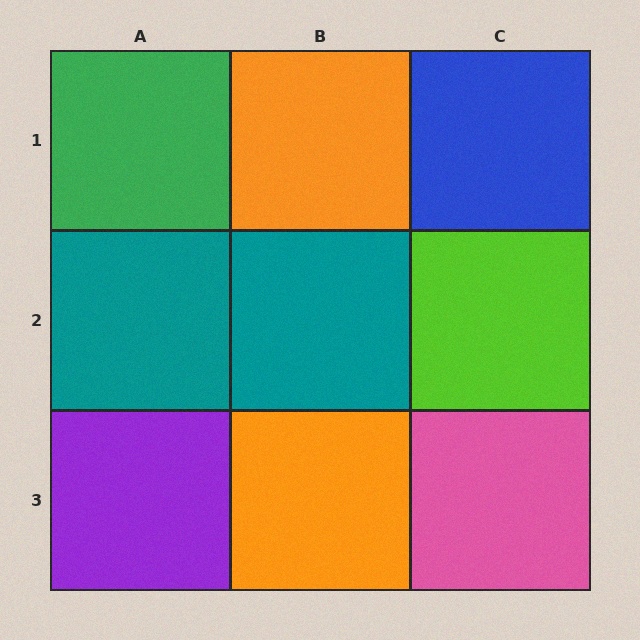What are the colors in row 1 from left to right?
Green, orange, blue.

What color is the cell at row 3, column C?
Pink.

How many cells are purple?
1 cell is purple.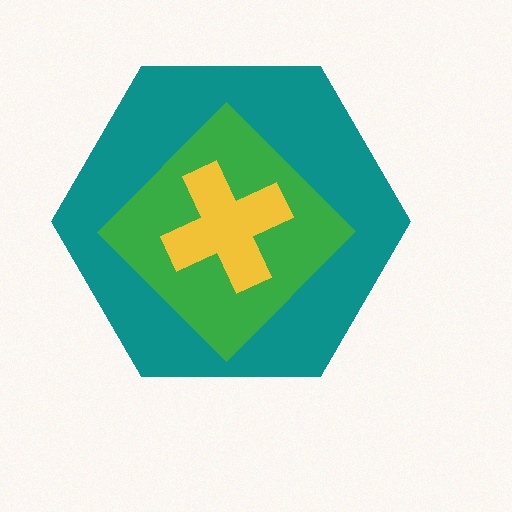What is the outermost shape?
The teal hexagon.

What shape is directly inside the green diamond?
The yellow cross.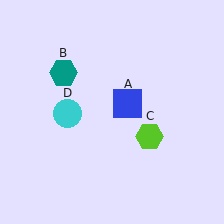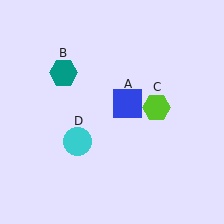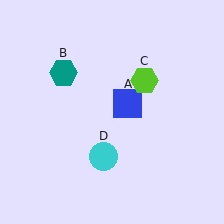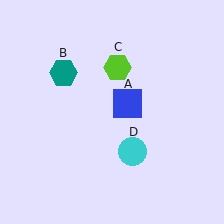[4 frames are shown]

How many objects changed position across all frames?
2 objects changed position: lime hexagon (object C), cyan circle (object D).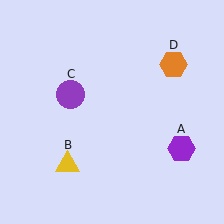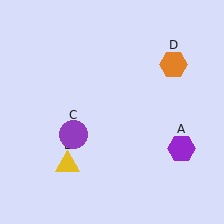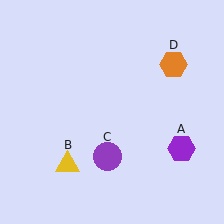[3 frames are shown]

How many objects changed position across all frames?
1 object changed position: purple circle (object C).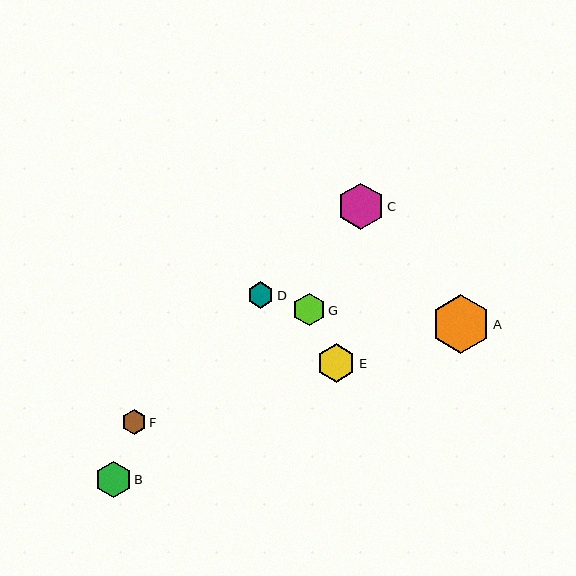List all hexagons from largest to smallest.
From largest to smallest: A, C, E, B, G, D, F.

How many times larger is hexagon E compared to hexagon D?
Hexagon E is approximately 1.5 times the size of hexagon D.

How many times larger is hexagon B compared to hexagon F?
Hexagon B is approximately 1.5 times the size of hexagon F.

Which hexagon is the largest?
Hexagon A is the largest with a size of approximately 59 pixels.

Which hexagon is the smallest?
Hexagon F is the smallest with a size of approximately 25 pixels.